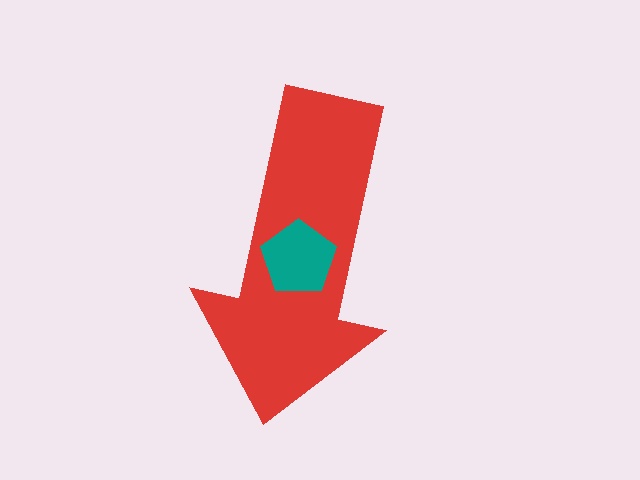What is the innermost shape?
The teal pentagon.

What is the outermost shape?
The red arrow.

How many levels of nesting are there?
2.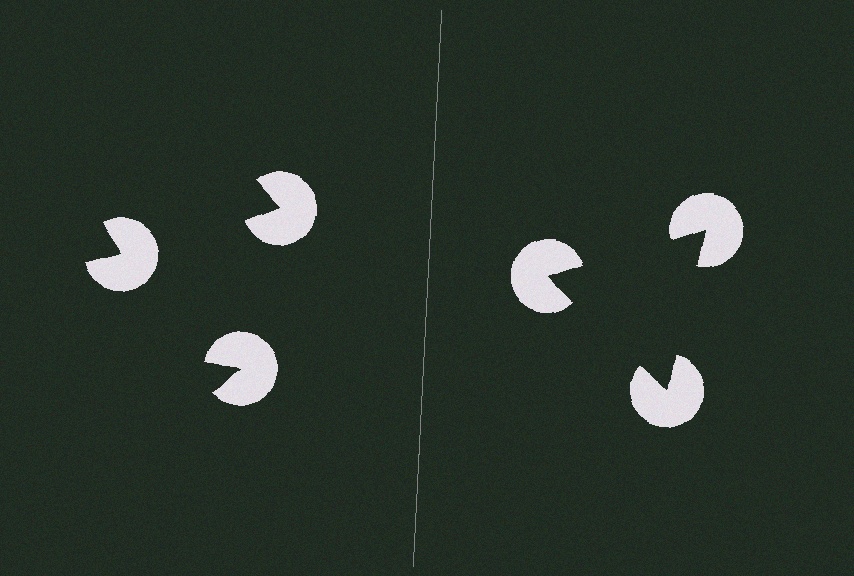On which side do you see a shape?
An illusory triangle appears on the right side. On the left side the wedge cuts are rotated, so no coherent shape forms.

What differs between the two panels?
The pac-man discs are positioned identically on both sides; only the wedge orientations differ. On the right they align to a triangle; on the left they are misaligned.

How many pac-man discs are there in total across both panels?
6 — 3 on each side.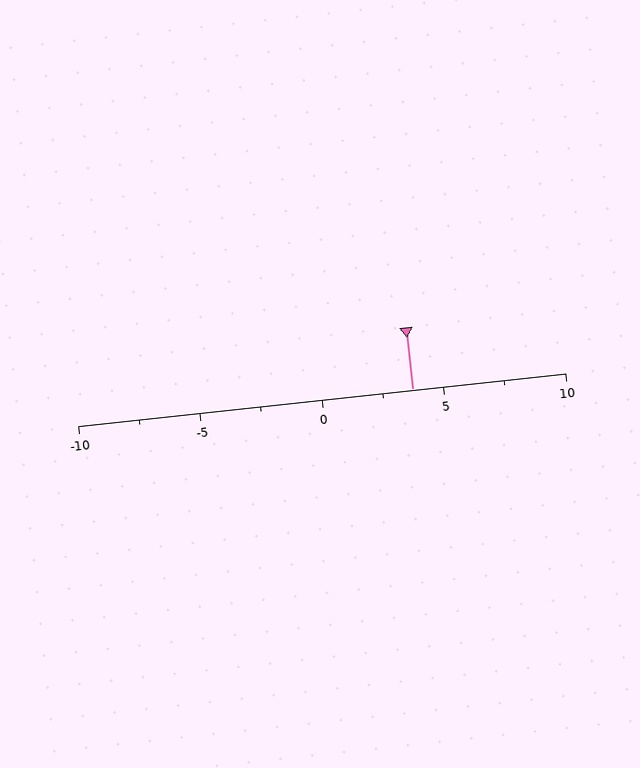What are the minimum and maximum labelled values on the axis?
The axis runs from -10 to 10.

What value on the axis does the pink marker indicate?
The marker indicates approximately 3.8.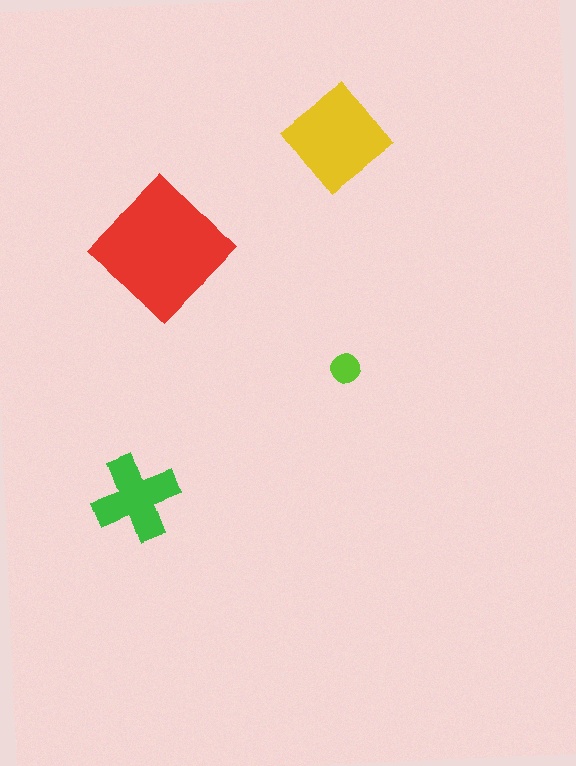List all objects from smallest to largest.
The lime circle, the green cross, the yellow diamond, the red diamond.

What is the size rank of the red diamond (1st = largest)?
1st.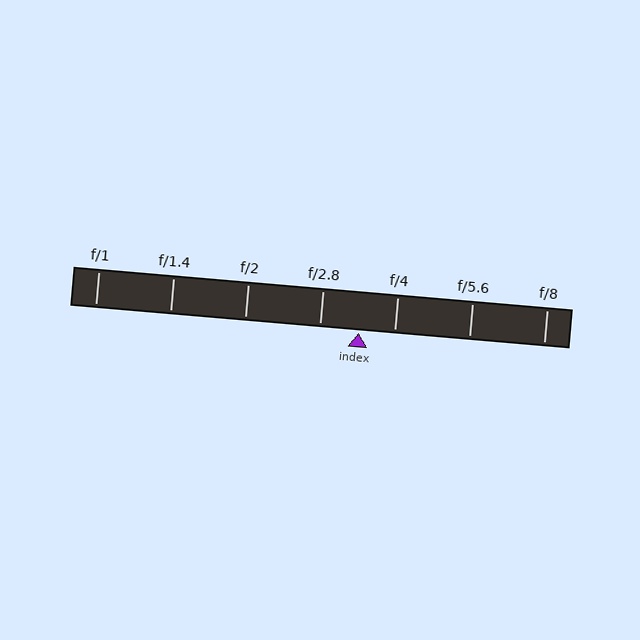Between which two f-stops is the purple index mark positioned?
The index mark is between f/2.8 and f/4.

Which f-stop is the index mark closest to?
The index mark is closest to f/4.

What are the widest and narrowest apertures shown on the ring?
The widest aperture shown is f/1 and the narrowest is f/8.